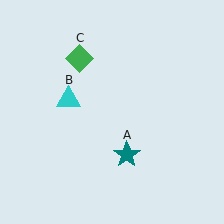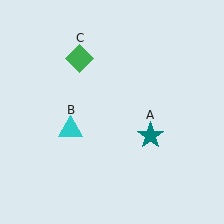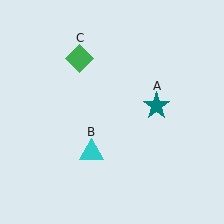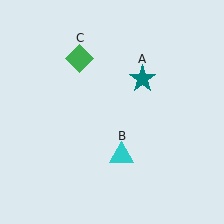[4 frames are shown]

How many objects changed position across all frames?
2 objects changed position: teal star (object A), cyan triangle (object B).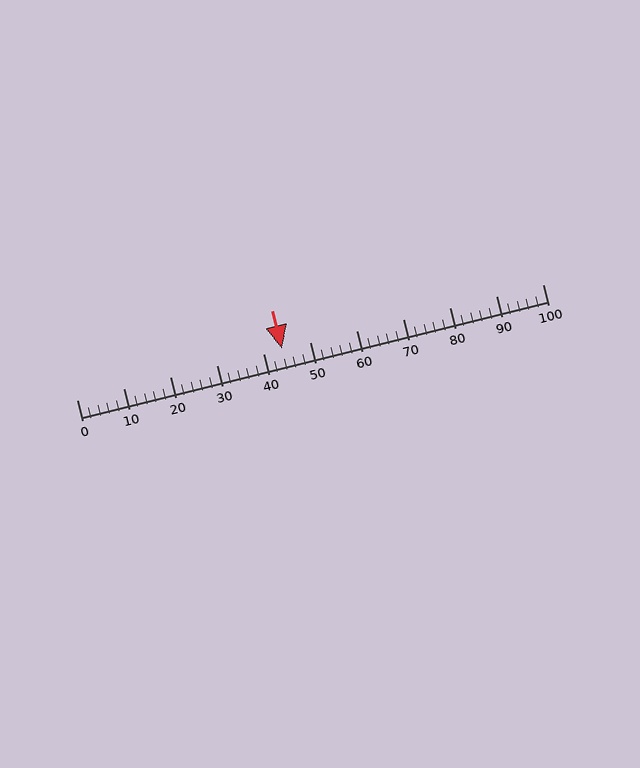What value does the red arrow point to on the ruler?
The red arrow points to approximately 44.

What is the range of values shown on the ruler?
The ruler shows values from 0 to 100.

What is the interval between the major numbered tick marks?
The major tick marks are spaced 10 units apart.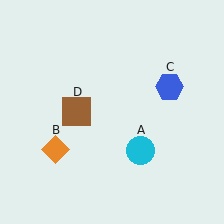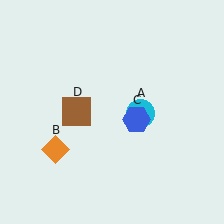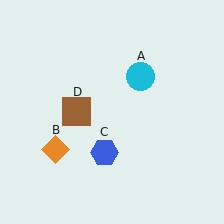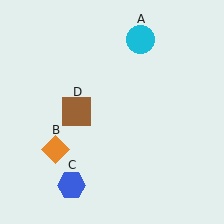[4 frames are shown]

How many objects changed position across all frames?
2 objects changed position: cyan circle (object A), blue hexagon (object C).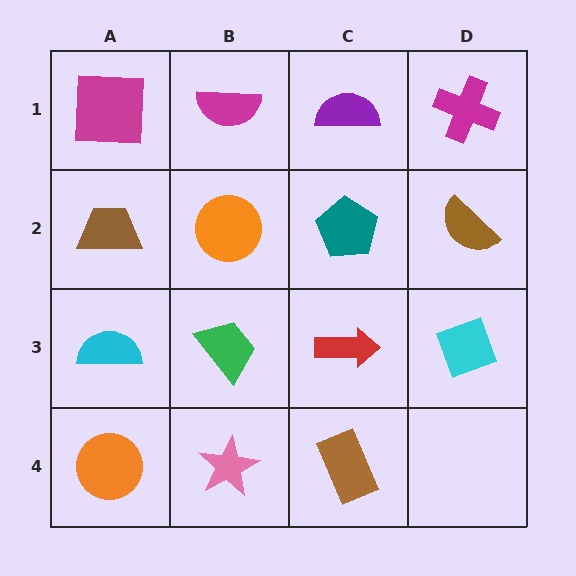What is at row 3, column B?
A green trapezoid.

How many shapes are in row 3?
4 shapes.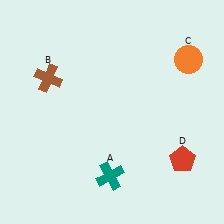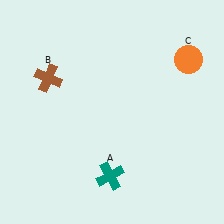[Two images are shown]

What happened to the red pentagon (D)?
The red pentagon (D) was removed in Image 2. It was in the bottom-right area of Image 1.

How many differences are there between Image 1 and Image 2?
There is 1 difference between the two images.